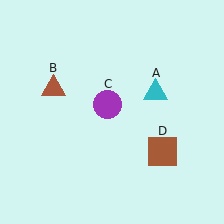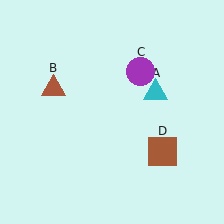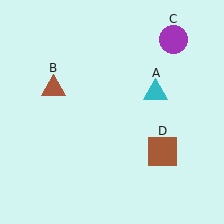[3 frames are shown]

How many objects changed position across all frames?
1 object changed position: purple circle (object C).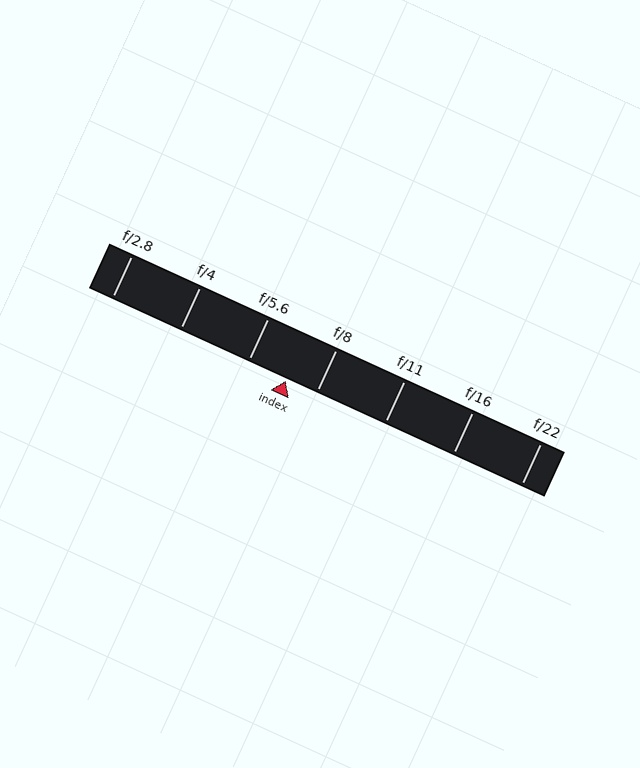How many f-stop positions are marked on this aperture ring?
There are 7 f-stop positions marked.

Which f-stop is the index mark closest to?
The index mark is closest to f/8.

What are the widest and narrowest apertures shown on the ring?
The widest aperture shown is f/2.8 and the narrowest is f/22.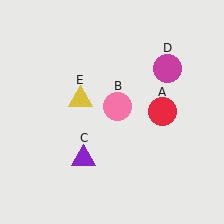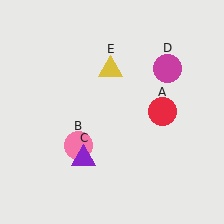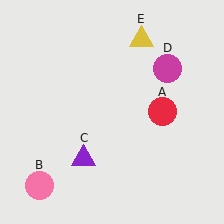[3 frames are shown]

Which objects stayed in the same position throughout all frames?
Red circle (object A) and purple triangle (object C) and magenta circle (object D) remained stationary.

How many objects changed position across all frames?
2 objects changed position: pink circle (object B), yellow triangle (object E).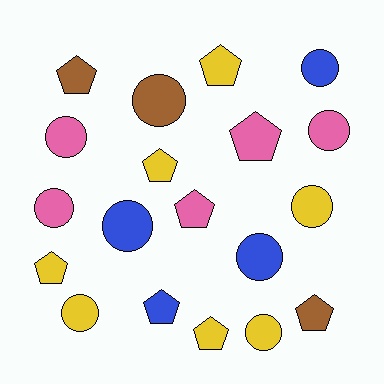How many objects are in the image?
There are 19 objects.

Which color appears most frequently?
Yellow, with 7 objects.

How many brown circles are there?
There is 1 brown circle.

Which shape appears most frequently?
Circle, with 10 objects.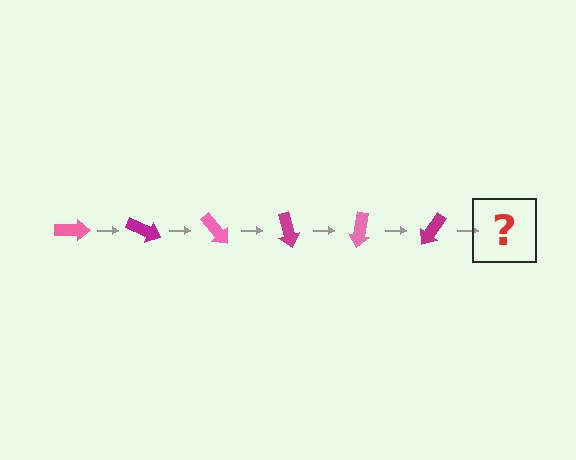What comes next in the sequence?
The next element should be a pink arrow, rotated 150 degrees from the start.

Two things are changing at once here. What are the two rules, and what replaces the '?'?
The two rules are that it rotates 25 degrees each step and the color cycles through pink and magenta. The '?' should be a pink arrow, rotated 150 degrees from the start.